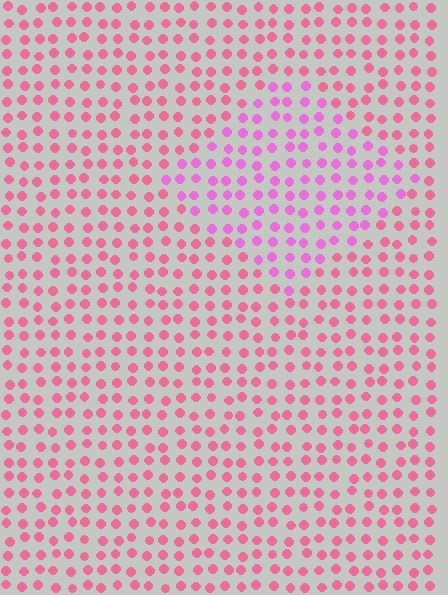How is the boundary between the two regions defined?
The boundary is defined purely by a slight shift in hue (about 31 degrees). Spacing, size, and orientation are identical on both sides.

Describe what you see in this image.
The image is filled with small pink elements in a uniform arrangement. A diamond-shaped region is visible where the elements are tinted to a slightly different hue, forming a subtle color boundary.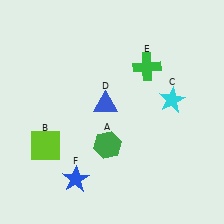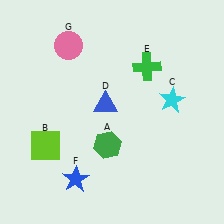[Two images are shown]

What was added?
A pink circle (G) was added in Image 2.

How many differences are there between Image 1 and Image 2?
There is 1 difference between the two images.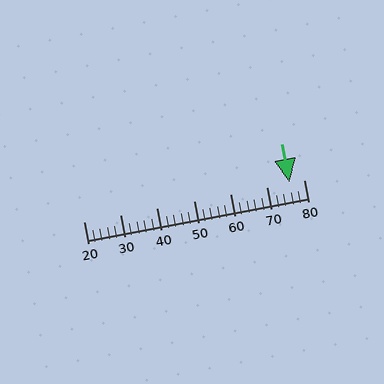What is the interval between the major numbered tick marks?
The major tick marks are spaced 10 units apart.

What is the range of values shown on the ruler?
The ruler shows values from 20 to 80.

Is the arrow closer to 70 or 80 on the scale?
The arrow is closer to 80.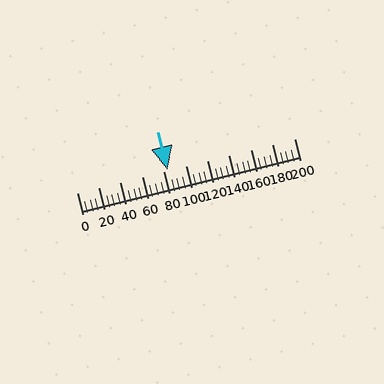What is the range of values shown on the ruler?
The ruler shows values from 0 to 200.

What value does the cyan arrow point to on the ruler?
The cyan arrow points to approximately 83.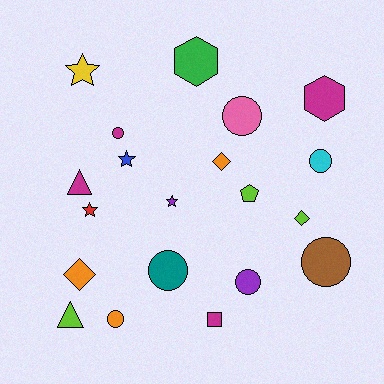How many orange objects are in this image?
There are 3 orange objects.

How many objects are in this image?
There are 20 objects.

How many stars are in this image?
There are 4 stars.